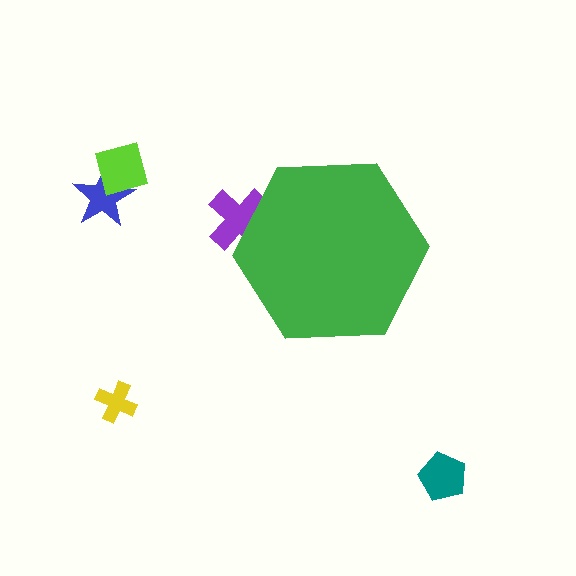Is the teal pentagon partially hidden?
No, the teal pentagon is fully visible.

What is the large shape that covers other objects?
A green hexagon.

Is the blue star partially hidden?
No, the blue star is fully visible.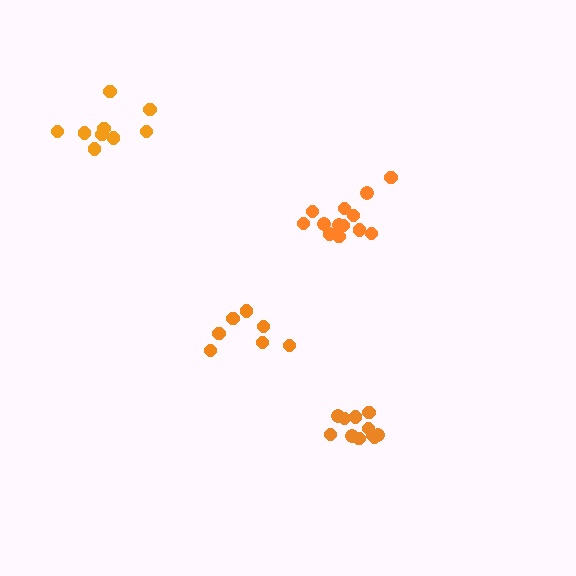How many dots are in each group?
Group 1: 9 dots, Group 2: 11 dots, Group 3: 7 dots, Group 4: 13 dots (40 total).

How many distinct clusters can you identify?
There are 4 distinct clusters.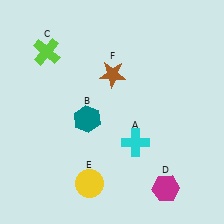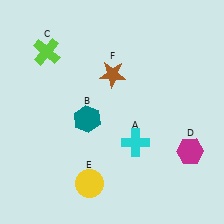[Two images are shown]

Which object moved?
The magenta hexagon (D) moved up.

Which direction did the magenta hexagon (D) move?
The magenta hexagon (D) moved up.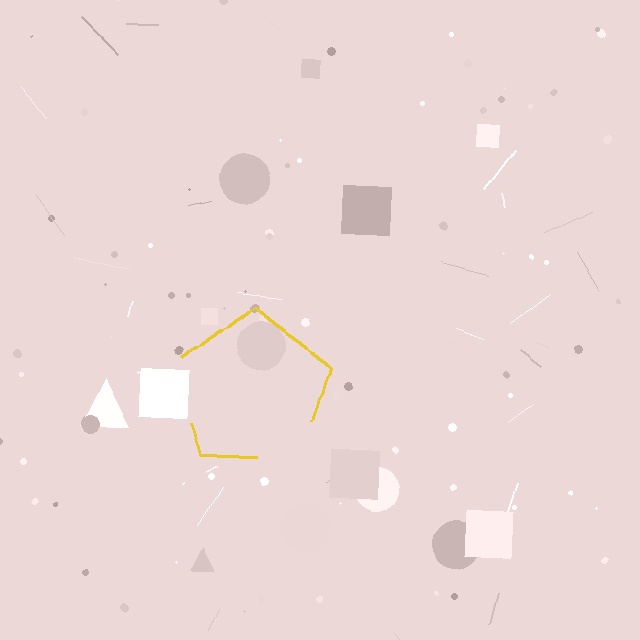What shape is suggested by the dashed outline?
The dashed outline suggests a pentagon.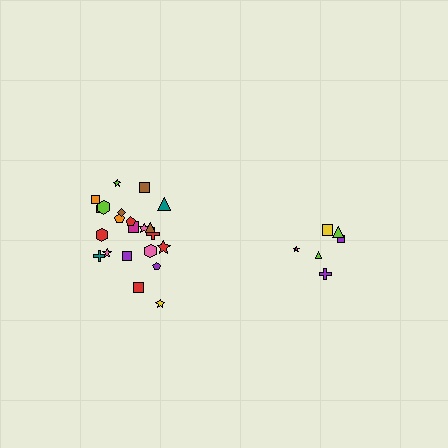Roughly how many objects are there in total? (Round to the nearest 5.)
Roughly 30 objects in total.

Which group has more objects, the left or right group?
The left group.